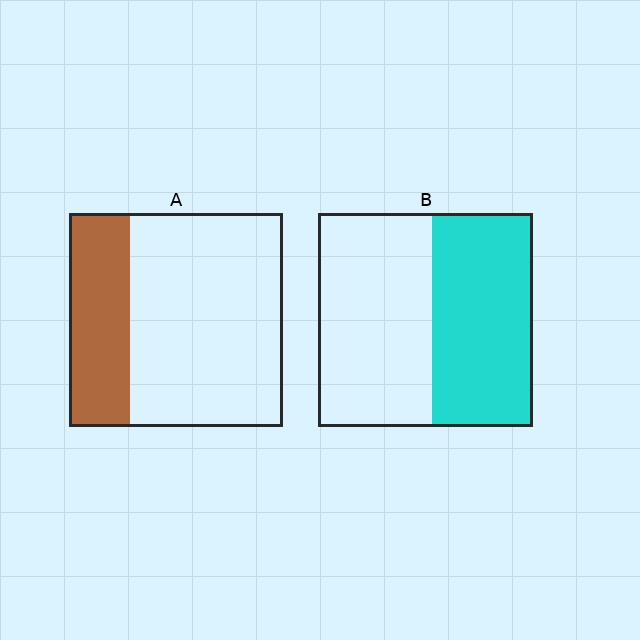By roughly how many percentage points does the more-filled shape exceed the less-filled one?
By roughly 20 percentage points (B over A).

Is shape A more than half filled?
No.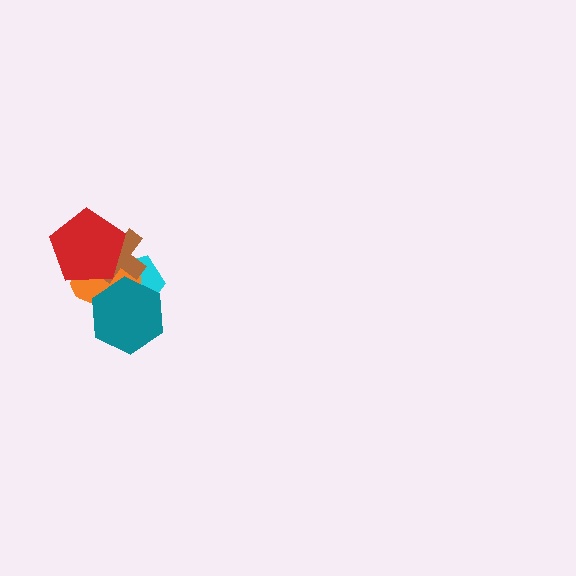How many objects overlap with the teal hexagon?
3 objects overlap with the teal hexagon.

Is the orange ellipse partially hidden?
Yes, it is partially covered by another shape.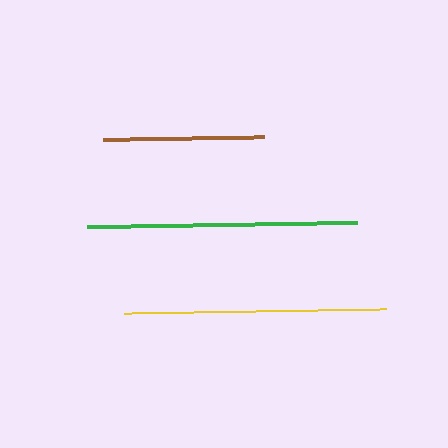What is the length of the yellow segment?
The yellow segment is approximately 263 pixels long.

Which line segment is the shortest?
The brown line is the shortest at approximately 162 pixels.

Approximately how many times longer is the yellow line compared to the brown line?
The yellow line is approximately 1.6 times the length of the brown line.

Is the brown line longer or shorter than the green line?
The green line is longer than the brown line.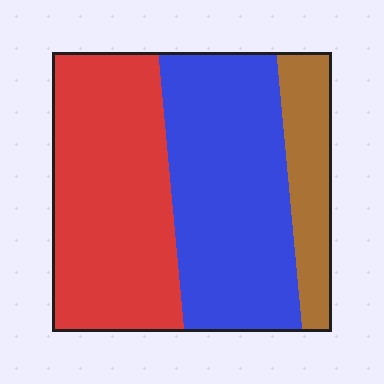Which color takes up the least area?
Brown, at roughly 15%.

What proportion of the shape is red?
Red covers around 45% of the shape.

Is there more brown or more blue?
Blue.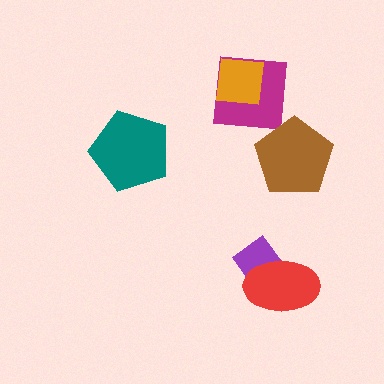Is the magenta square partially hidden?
Yes, it is partially covered by another shape.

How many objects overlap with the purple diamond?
1 object overlaps with the purple diamond.